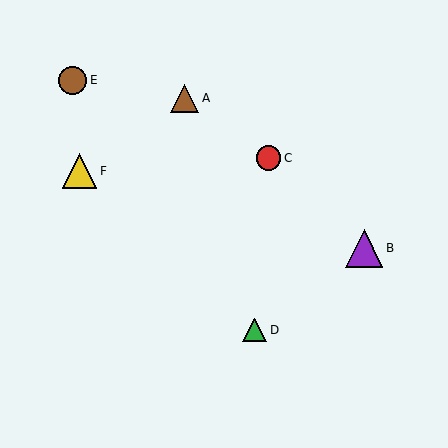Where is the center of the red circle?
The center of the red circle is at (269, 158).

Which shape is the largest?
The purple triangle (labeled B) is the largest.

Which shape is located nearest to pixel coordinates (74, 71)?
The brown circle (labeled E) at (73, 80) is nearest to that location.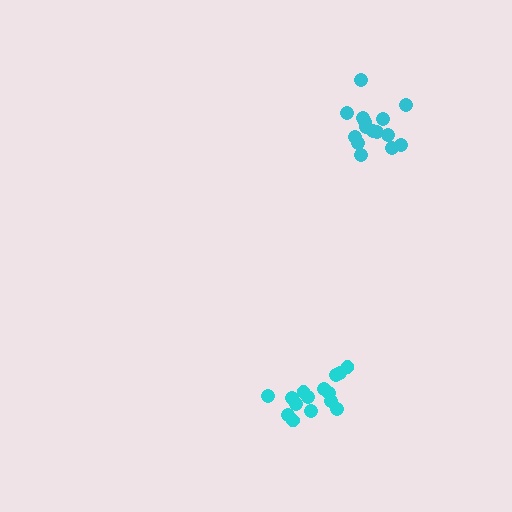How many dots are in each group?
Group 1: 15 dots, Group 2: 15 dots (30 total).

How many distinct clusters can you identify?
There are 2 distinct clusters.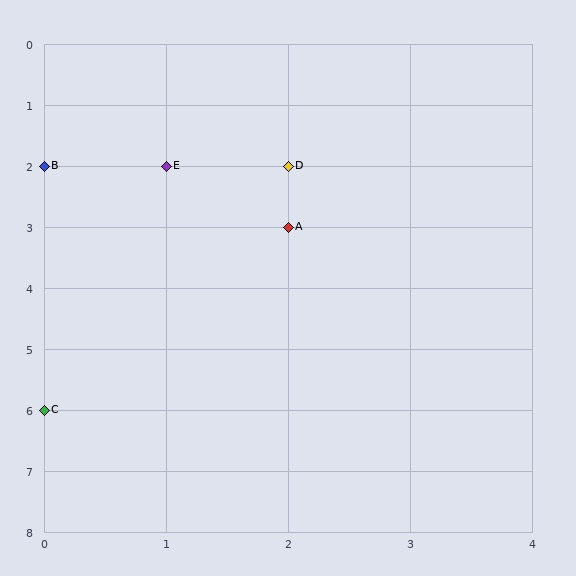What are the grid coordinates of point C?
Point C is at grid coordinates (0, 6).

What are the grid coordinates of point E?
Point E is at grid coordinates (1, 2).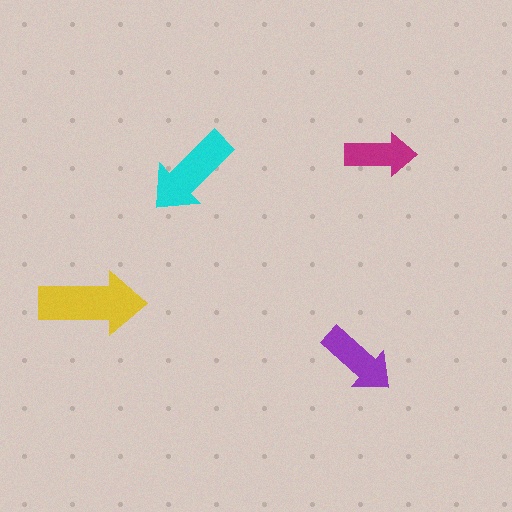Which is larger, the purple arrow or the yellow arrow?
The yellow one.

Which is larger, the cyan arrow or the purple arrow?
The cyan one.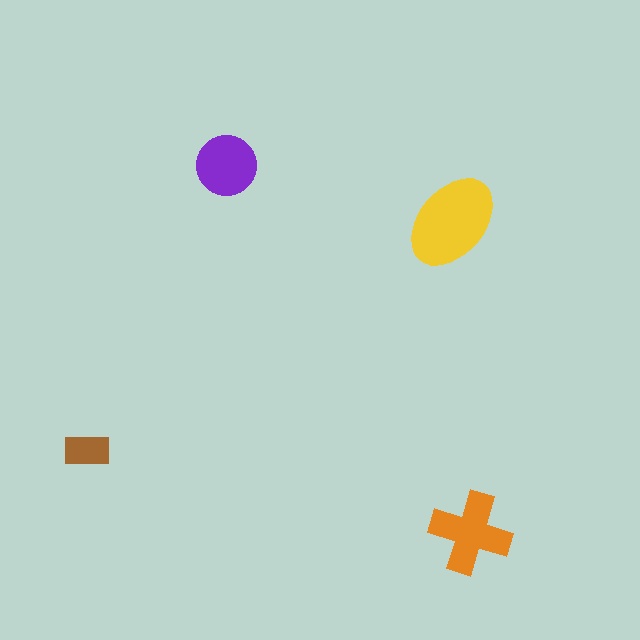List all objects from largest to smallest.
The yellow ellipse, the orange cross, the purple circle, the brown rectangle.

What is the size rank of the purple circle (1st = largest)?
3rd.